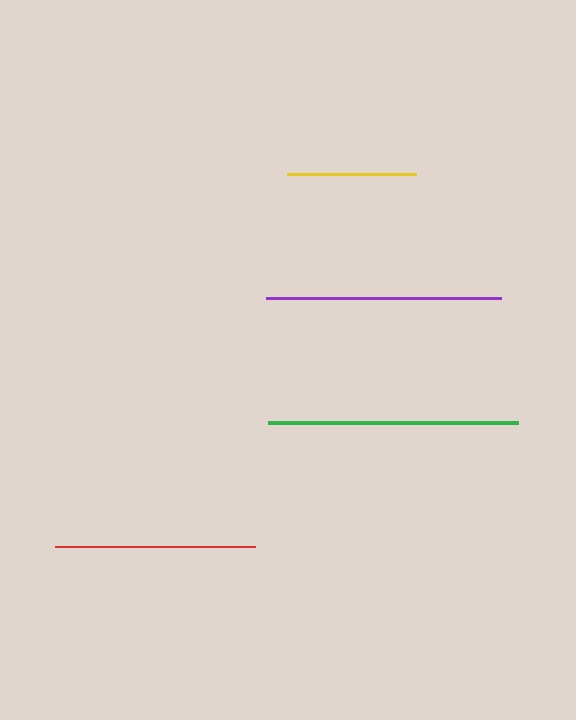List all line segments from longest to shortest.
From longest to shortest: green, purple, red, yellow.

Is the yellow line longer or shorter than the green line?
The green line is longer than the yellow line.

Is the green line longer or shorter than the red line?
The green line is longer than the red line.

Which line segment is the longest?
The green line is the longest at approximately 250 pixels.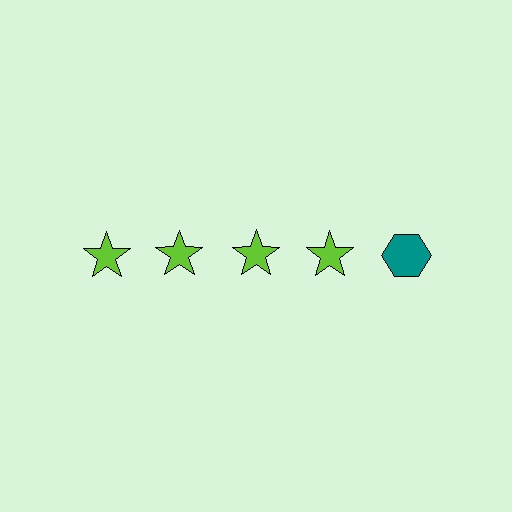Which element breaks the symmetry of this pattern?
The teal hexagon in the top row, rightmost column breaks the symmetry. All other shapes are lime stars.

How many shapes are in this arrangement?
There are 5 shapes arranged in a grid pattern.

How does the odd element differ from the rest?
It differs in both color (teal instead of lime) and shape (hexagon instead of star).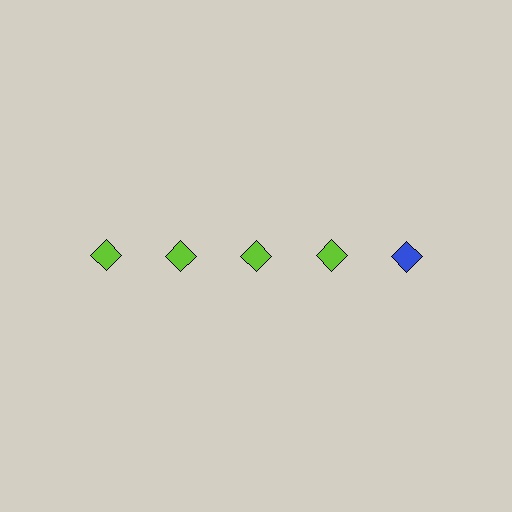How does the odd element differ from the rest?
It has a different color: blue instead of lime.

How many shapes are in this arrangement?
There are 5 shapes arranged in a grid pattern.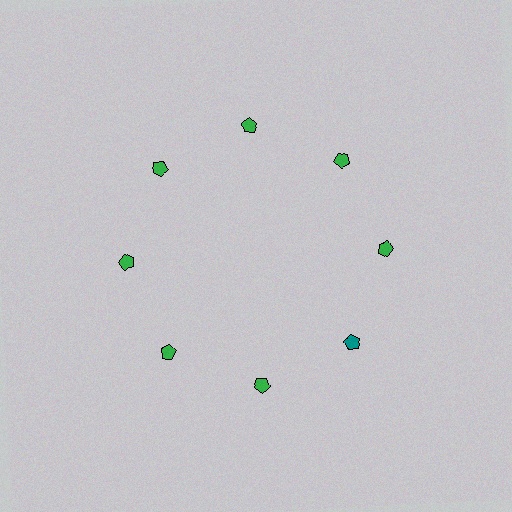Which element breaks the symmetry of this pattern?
The teal pentagon at roughly the 4 o'clock position breaks the symmetry. All other shapes are green pentagons.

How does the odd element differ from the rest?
It has a different color: teal instead of green.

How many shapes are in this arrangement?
There are 8 shapes arranged in a ring pattern.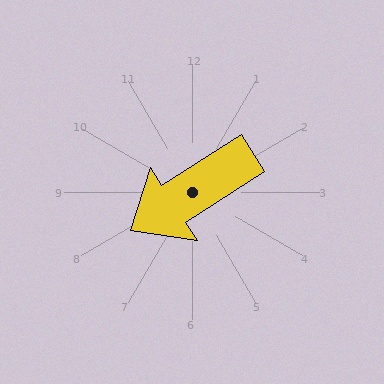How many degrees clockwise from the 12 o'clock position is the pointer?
Approximately 237 degrees.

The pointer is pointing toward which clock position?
Roughly 8 o'clock.